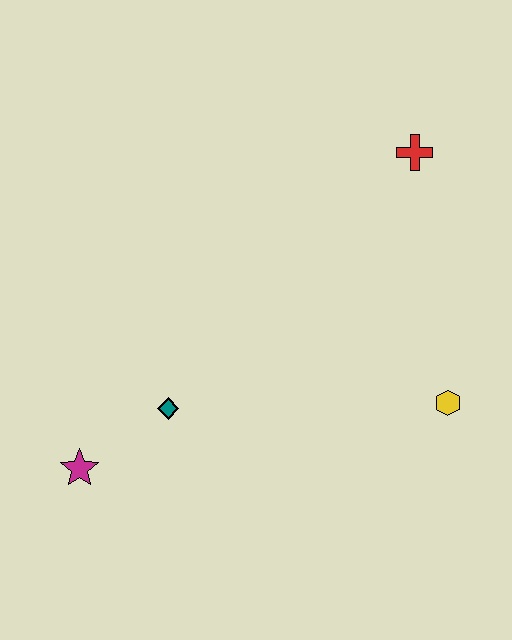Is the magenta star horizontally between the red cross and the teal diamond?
No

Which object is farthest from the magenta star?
The red cross is farthest from the magenta star.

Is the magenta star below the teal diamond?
Yes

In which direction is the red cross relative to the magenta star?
The red cross is to the right of the magenta star.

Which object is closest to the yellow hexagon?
The red cross is closest to the yellow hexagon.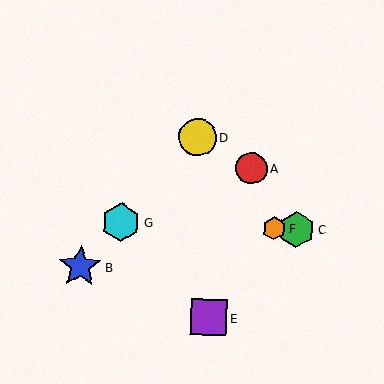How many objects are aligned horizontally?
3 objects (C, F, G) are aligned horizontally.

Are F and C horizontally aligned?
Yes, both are at y≈228.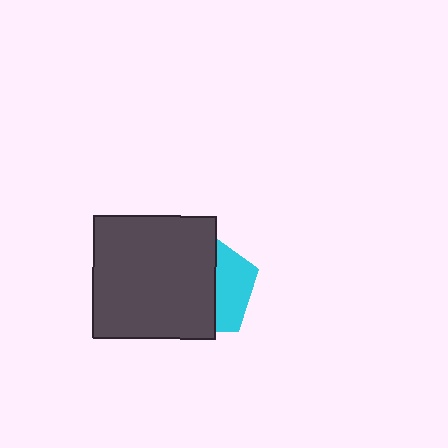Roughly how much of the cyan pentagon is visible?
A small part of it is visible (roughly 36%).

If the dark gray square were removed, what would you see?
You would see the complete cyan pentagon.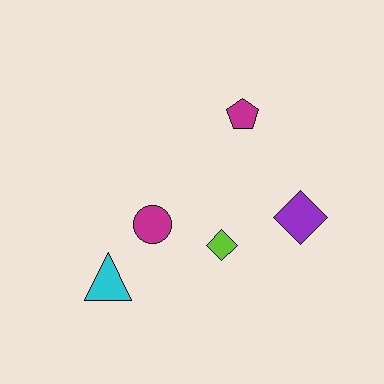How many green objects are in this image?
There are no green objects.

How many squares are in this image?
There are no squares.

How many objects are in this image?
There are 5 objects.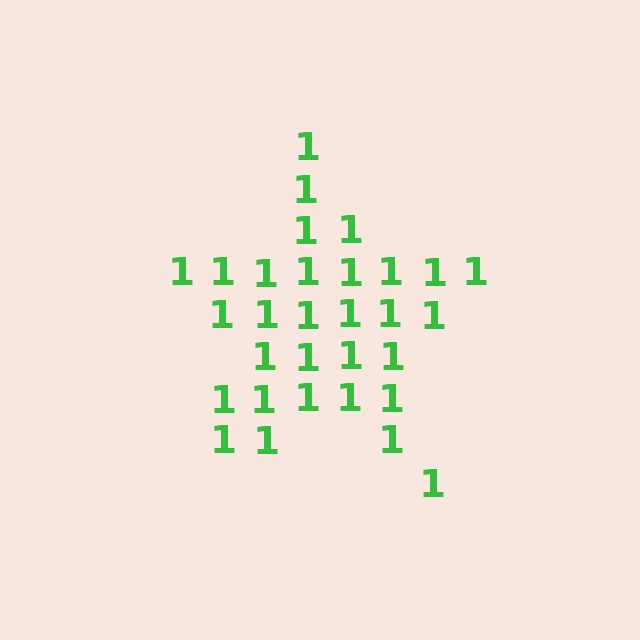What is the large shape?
The large shape is a star.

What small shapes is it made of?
It is made of small digit 1's.